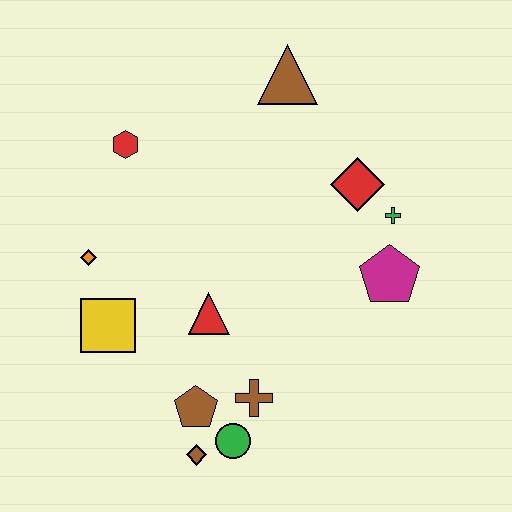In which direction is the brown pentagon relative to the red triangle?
The brown pentagon is below the red triangle.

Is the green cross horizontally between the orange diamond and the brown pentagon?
No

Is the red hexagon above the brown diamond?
Yes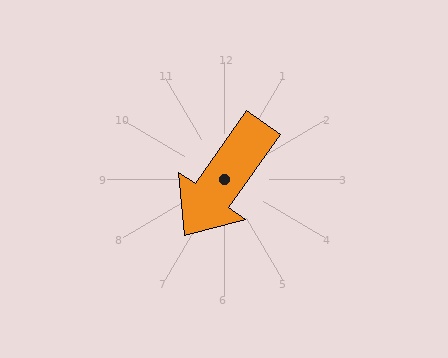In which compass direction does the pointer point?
Southwest.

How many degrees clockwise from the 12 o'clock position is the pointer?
Approximately 215 degrees.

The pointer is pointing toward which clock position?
Roughly 7 o'clock.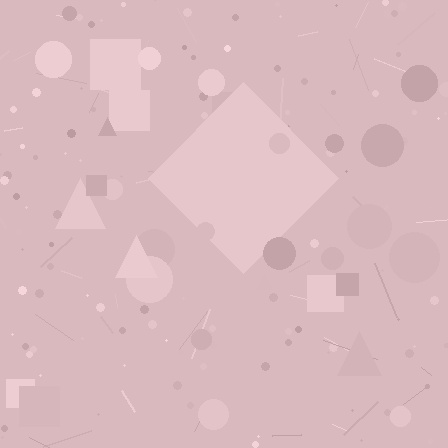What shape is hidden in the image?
A diamond is hidden in the image.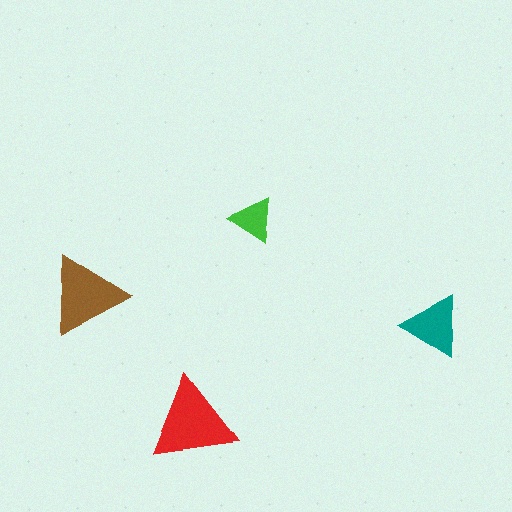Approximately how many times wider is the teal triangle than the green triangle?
About 1.5 times wider.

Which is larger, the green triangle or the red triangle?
The red one.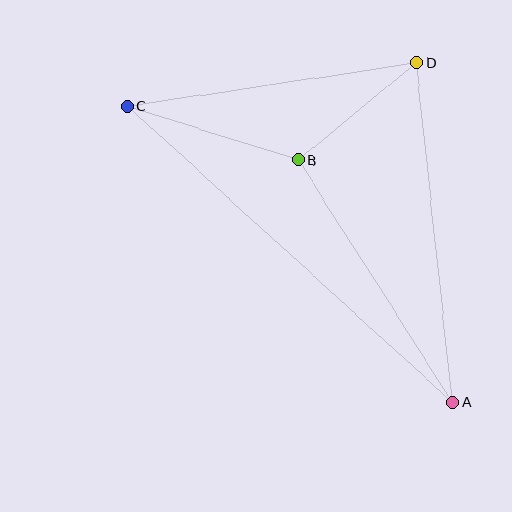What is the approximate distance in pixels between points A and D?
The distance between A and D is approximately 341 pixels.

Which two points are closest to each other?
Points B and D are closest to each other.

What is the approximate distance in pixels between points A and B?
The distance between A and B is approximately 287 pixels.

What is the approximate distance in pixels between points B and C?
The distance between B and C is approximately 179 pixels.